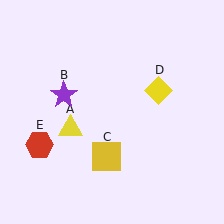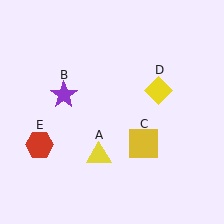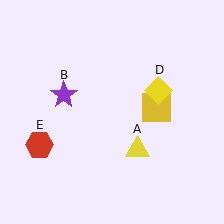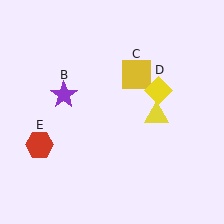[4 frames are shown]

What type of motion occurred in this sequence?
The yellow triangle (object A), yellow square (object C) rotated counterclockwise around the center of the scene.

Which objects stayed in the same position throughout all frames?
Purple star (object B) and yellow diamond (object D) and red hexagon (object E) remained stationary.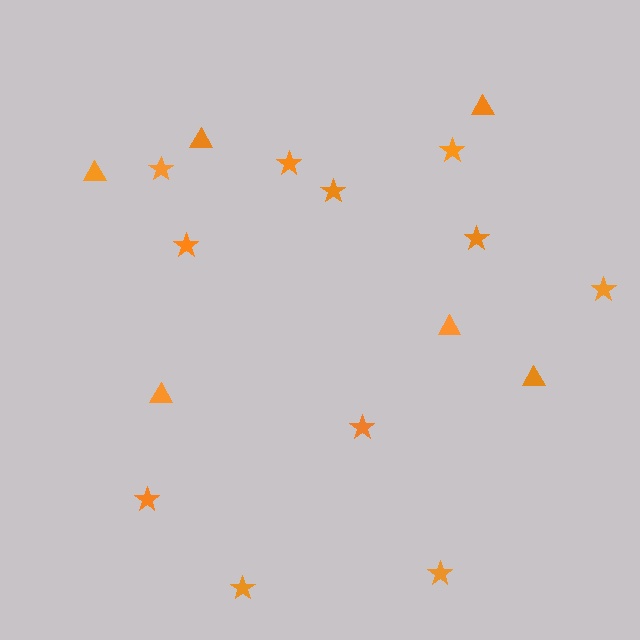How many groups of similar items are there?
There are 2 groups: one group of stars (11) and one group of triangles (6).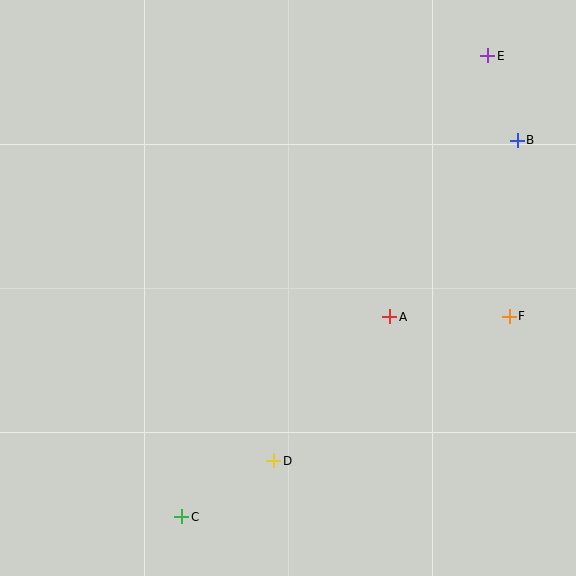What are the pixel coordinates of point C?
Point C is at (182, 517).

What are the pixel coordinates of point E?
Point E is at (488, 56).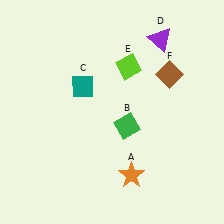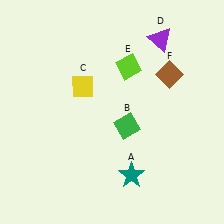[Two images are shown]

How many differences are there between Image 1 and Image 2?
There are 2 differences between the two images.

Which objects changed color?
A changed from orange to teal. C changed from teal to yellow.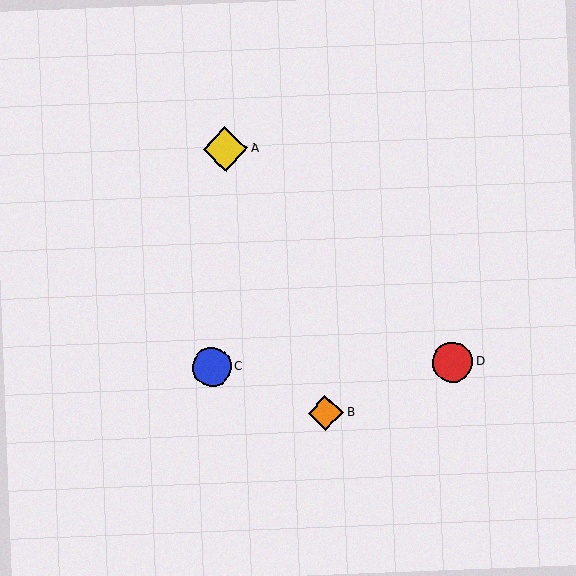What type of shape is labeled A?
Shape A is a yellow diamond.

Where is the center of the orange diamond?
The center of the orange diamond is at (326, 413).